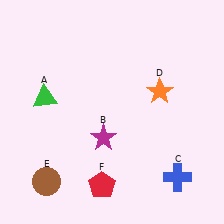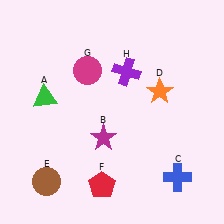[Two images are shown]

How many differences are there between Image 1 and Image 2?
There are 2 differences between the two images.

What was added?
A magenta circle (G), a purple cross (H) were added in Image 2.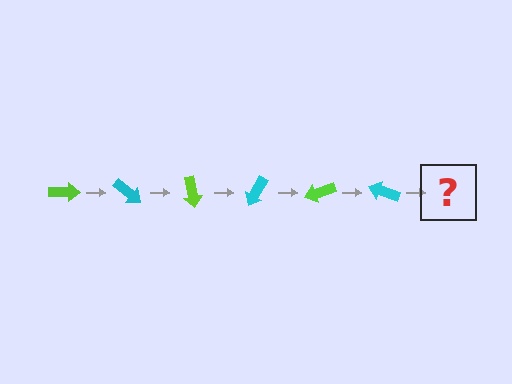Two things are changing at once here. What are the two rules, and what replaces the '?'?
The two rules are that it rotates 40 degrees each step and the color cycles through lime and cyan. The '?' should be a lime arrow, rotated 240 degrees from the start.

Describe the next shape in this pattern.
It should be a lime arrow, rotated 240 degrees from the start.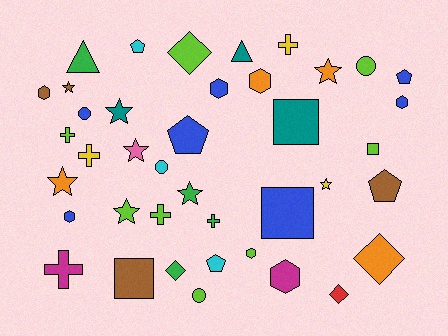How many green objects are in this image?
There are 4 green objects.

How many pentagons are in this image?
There are 5 pentagons.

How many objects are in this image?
There are 40 objects.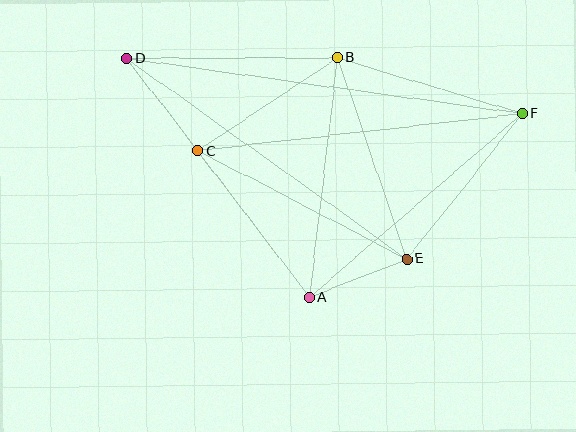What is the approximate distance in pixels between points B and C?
The distance between B and C is approximately 168 pixels.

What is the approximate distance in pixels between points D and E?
The distance between D and E is approximately 344 pixels.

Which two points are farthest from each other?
Points D and F are farthest from each other.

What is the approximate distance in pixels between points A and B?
The distance between A and B is approximately 241 pixels.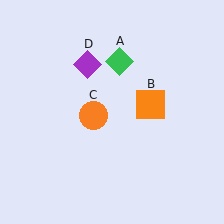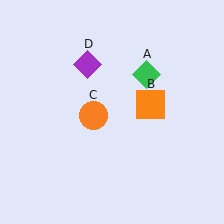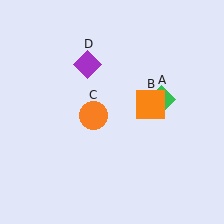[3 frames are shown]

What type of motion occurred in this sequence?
The green diamond (object A) rotated clockwise around the center of the scene.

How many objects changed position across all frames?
1 object changed position: green diamond (object A).